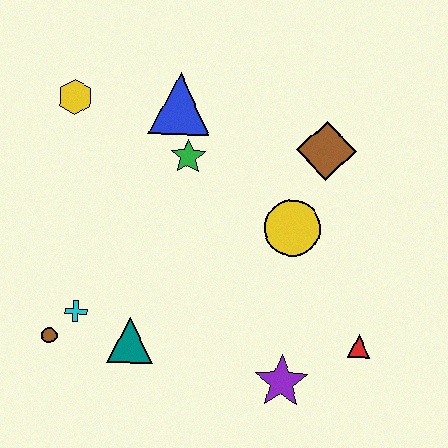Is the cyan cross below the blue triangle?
Yes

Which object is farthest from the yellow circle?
The brown circle is farthest from the yellow circle.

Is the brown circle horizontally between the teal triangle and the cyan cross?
No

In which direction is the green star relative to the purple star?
The green star is above the purple star.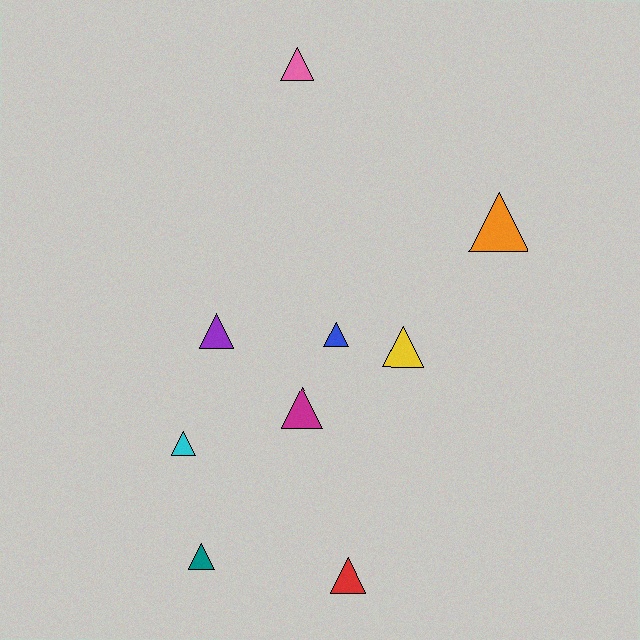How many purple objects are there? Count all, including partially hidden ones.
There is 1 purple object.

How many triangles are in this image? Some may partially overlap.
There are 9 triangles.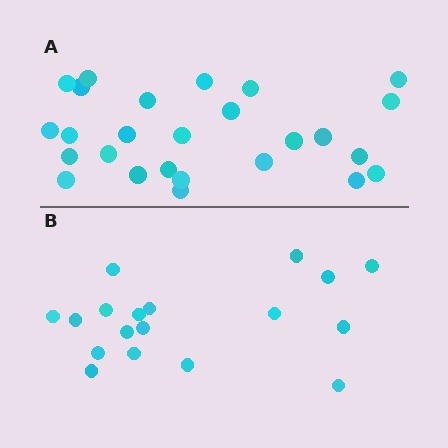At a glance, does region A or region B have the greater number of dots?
Region A (the top region) has more dots.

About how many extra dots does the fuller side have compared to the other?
Region A has roughly 8 or so more dots than region B.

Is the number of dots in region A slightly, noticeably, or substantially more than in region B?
Region A has noticeably more, but not dramatically so. The ratio is roughly 1.4 to 1.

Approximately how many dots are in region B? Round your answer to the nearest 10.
About 20 dots. (The exact count is 18, which rounds to 20.)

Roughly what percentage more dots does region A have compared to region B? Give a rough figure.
About 45% more.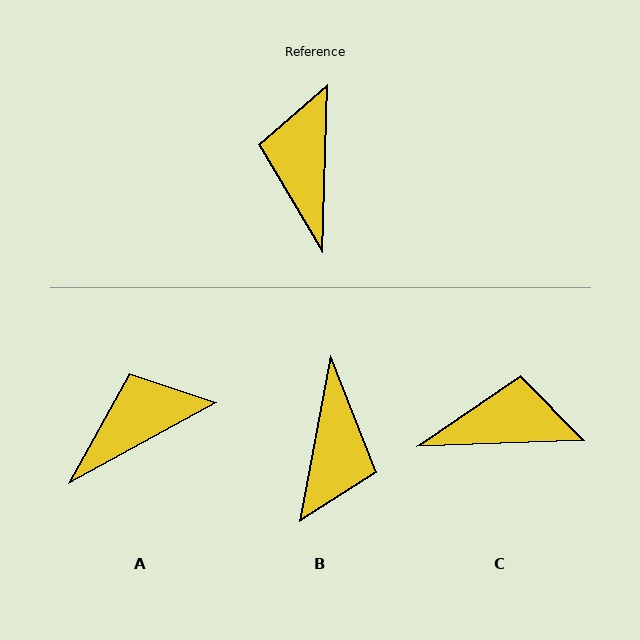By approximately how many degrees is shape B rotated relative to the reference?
Approximately 171 degrees counter-clockwise.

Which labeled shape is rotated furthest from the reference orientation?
B, about 171 degrees away.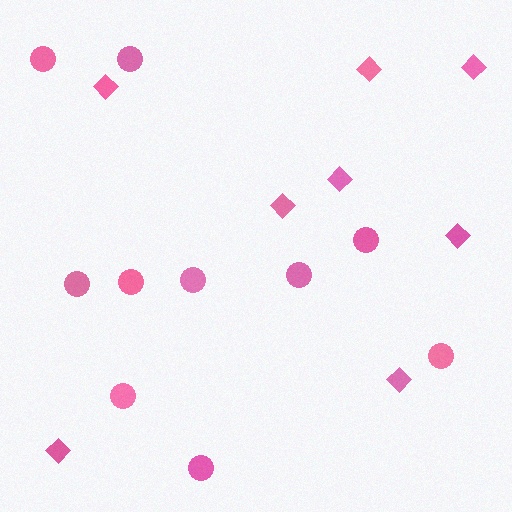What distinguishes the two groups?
There are 2 groups: one group of circles (10) and one group of diamonds (8).